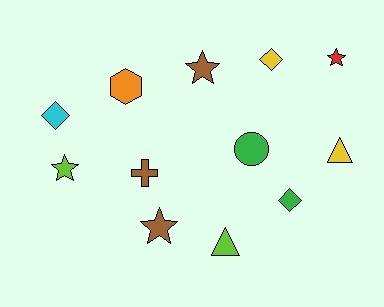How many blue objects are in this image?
There are no blue objects.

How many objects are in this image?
There are 12 objects.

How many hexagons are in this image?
There is 1 hexagon.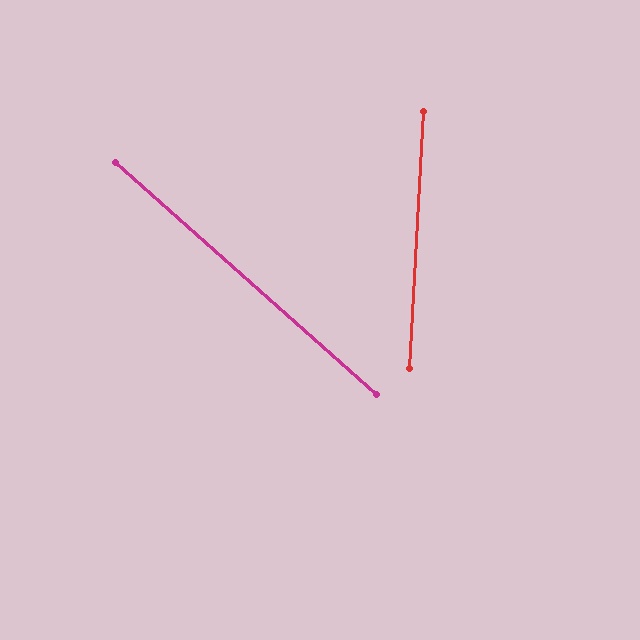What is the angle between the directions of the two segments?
Approximately 51 degrees.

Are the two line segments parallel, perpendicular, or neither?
Neither parallel nor perpendicular — they differ by about 51°.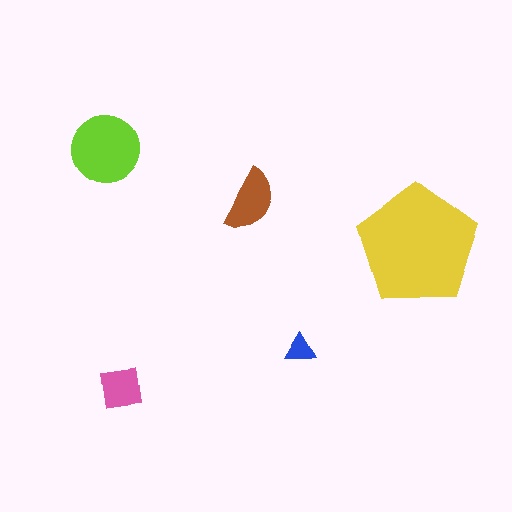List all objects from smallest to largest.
The blue triangle, the pink square, the brown semicircle, the lime circle, the yellow pentagon.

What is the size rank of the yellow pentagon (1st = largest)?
1st.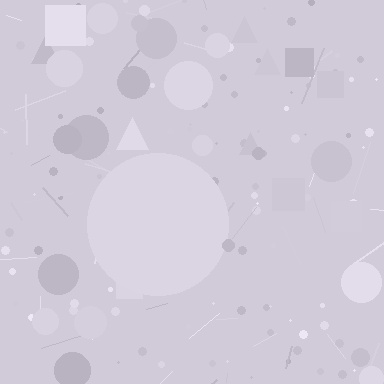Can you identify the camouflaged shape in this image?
The camouflaged shape is a circle.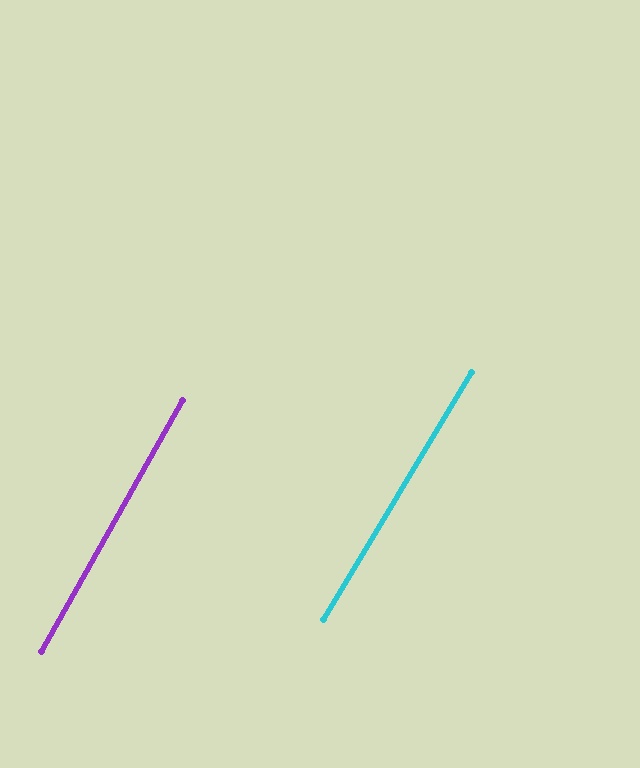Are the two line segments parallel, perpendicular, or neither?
Parallel — their directions differ by only 1.8°.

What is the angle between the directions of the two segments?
Approximately 2 degrees.